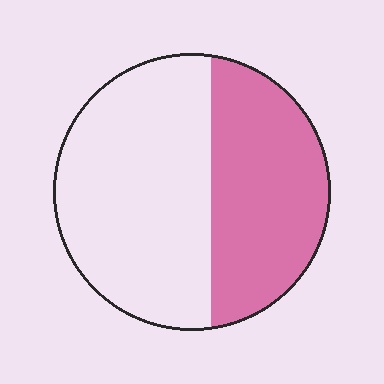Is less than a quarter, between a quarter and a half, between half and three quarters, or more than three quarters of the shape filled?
Between a quarter and a half.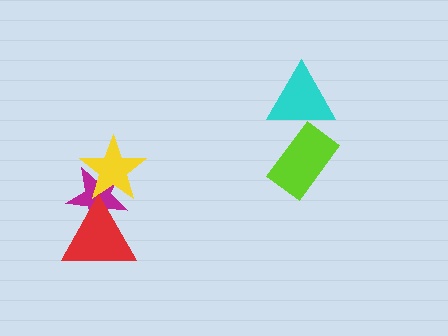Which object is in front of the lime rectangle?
The cyan triangle is in front of the lime rectangle.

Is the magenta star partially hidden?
Yes, it is partially covered by another shape.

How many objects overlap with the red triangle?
2 objects overlap with the red triangle.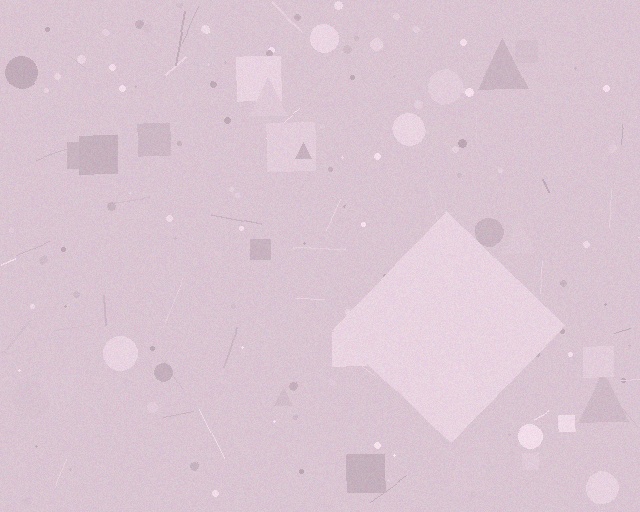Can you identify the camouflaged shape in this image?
The camouflaged shape is a diamond.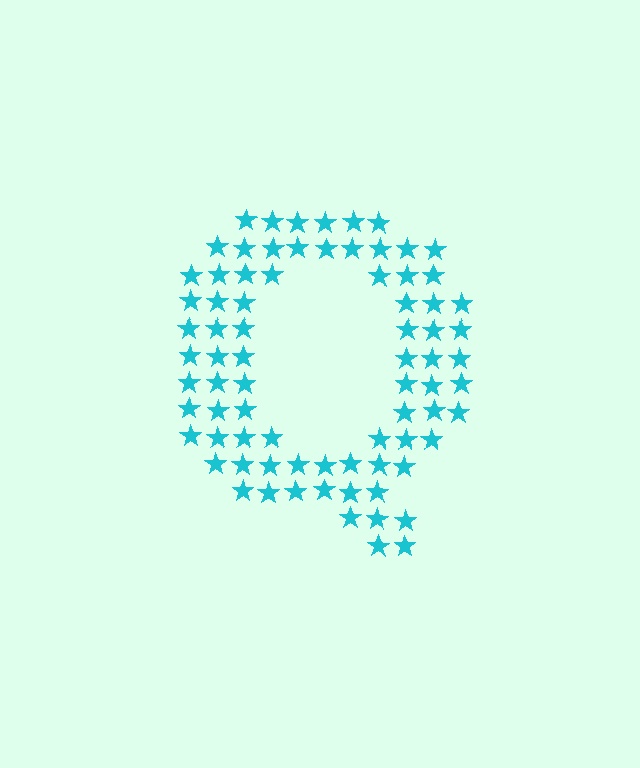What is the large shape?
The large shape is the letter Q.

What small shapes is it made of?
It is made of small stars.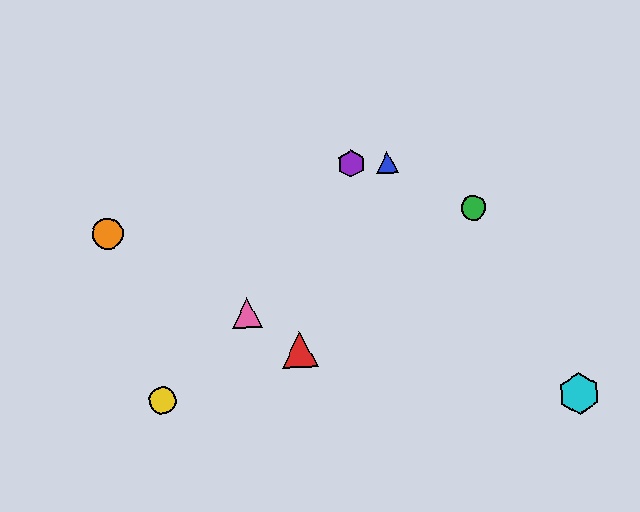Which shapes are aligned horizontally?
The blue triangle, the purple hexagon are aligned horizontally.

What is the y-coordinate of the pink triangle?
The pink triangle is at y≈313.